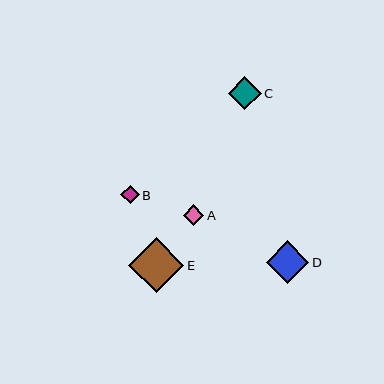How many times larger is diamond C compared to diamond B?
Diamond C is approximately 1.8 times the size of diamond B.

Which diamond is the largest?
Diamond E is the largest with a size of approximately 56 pixels.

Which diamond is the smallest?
Diamond B is the smallest with a size of approximately 19 pixels.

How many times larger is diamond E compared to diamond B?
Diamond E is approximately 3.0 times the size of diamond B.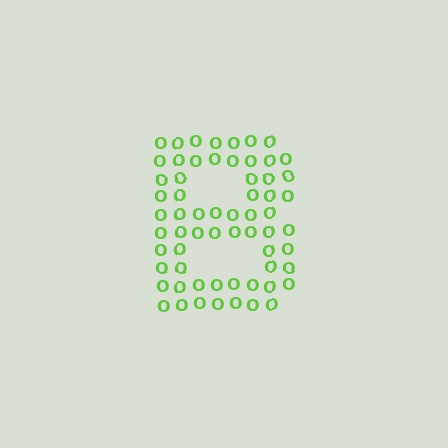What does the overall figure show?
The overall figure shows the letter B.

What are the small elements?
The small elements are letter O's.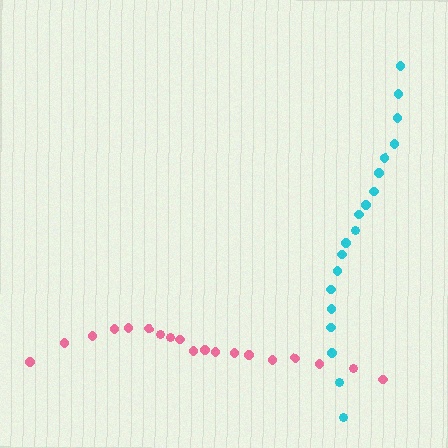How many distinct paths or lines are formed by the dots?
There are 2 distinct paths.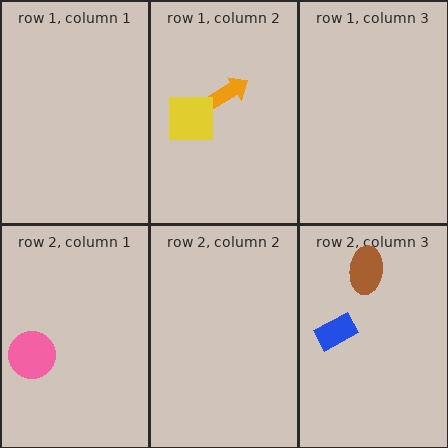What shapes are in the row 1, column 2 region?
The orange arrow, the yellow square.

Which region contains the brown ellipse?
The row 2, column 3 region.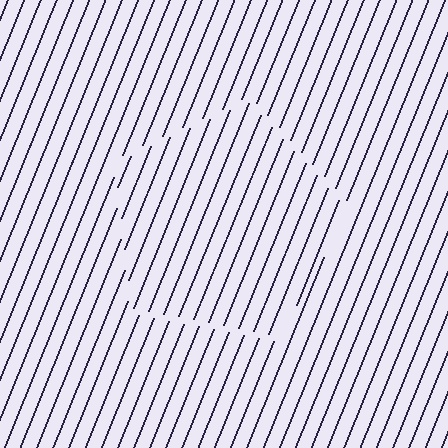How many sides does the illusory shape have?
5 sides — the line-ends trace a pentagon.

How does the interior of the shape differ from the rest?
The interior of the shape contains the same grating, shifted by half a period — the contour is defined by the phase discontinuity where line-ends from the inner and outer gratings abut.